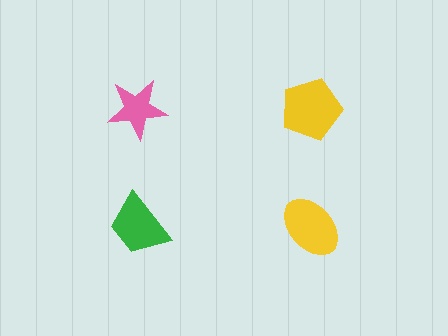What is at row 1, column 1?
A pink star.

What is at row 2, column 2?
A yellow ellipse.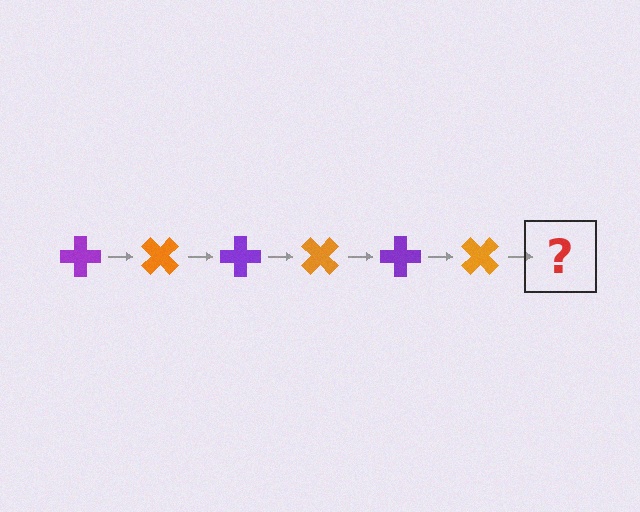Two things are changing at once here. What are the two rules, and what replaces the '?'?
The two rules are that it rotates 45 degrees each step and the color cycles through purple and orange. The '?' should be a purple cross, rotated 270 degrees from the start.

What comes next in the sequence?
The next element should be a purple cross, rotated 270 degrees from the start.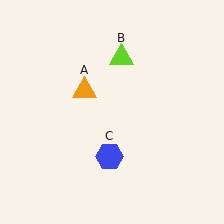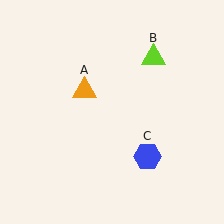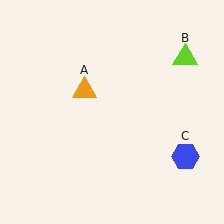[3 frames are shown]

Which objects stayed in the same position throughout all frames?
Orange triangle (object A) remained stationary.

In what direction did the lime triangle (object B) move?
The lime triangle (object B) moved right.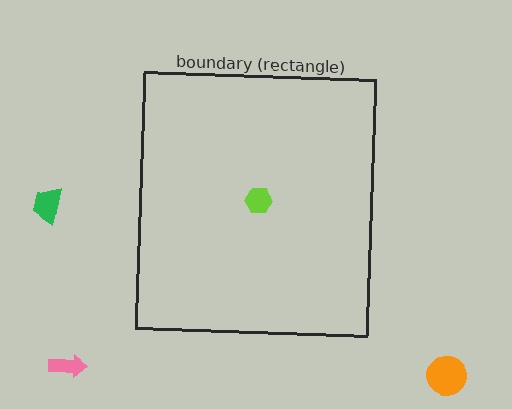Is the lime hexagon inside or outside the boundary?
Inside.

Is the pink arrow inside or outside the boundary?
Outside.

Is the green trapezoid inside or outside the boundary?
Outside.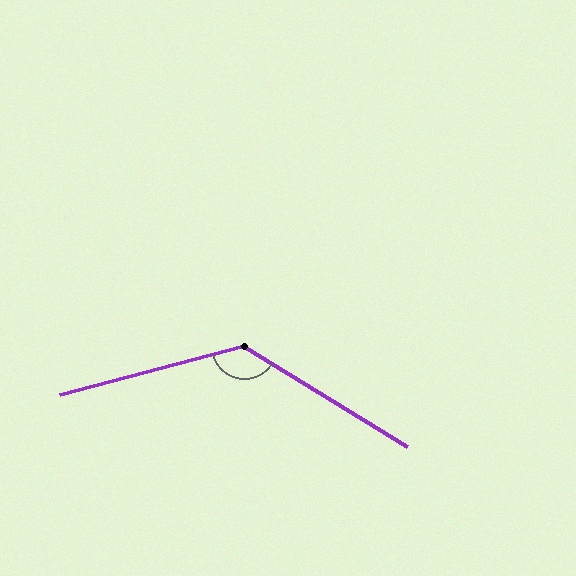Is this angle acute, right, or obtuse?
It is obtuse.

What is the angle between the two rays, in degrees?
Approximately 134 degrees.